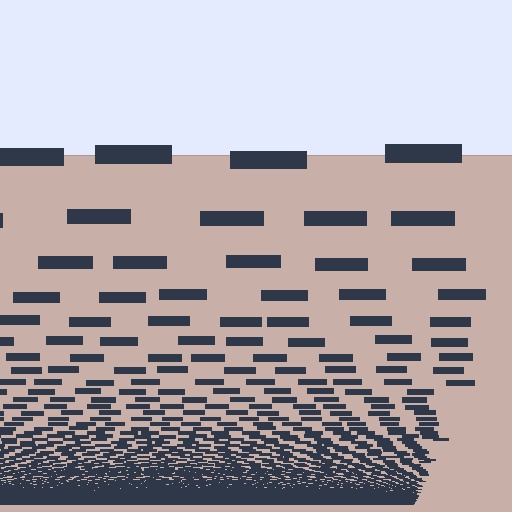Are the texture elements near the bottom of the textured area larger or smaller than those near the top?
Smaller. The gradient is inverted — elements near the bottom are smaller and denser.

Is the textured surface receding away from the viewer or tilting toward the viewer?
The surface appears to tilt toward the viewer. Texture elements get larger and sparser toward the top.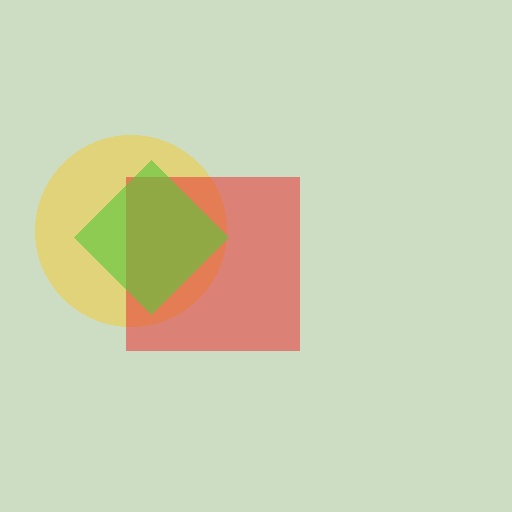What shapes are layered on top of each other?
The layered shapes are: a yellow circle, a red square, a lime diamond.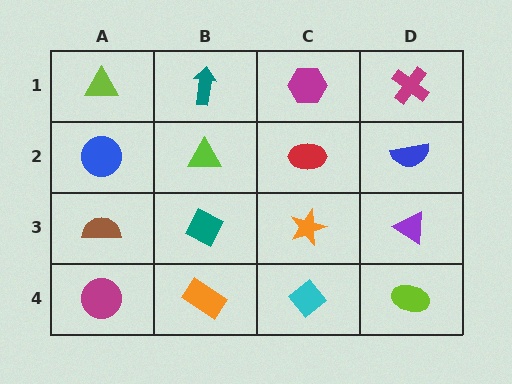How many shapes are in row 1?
4 shapes.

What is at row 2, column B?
A lime triangle.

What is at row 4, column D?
A lime ellipse.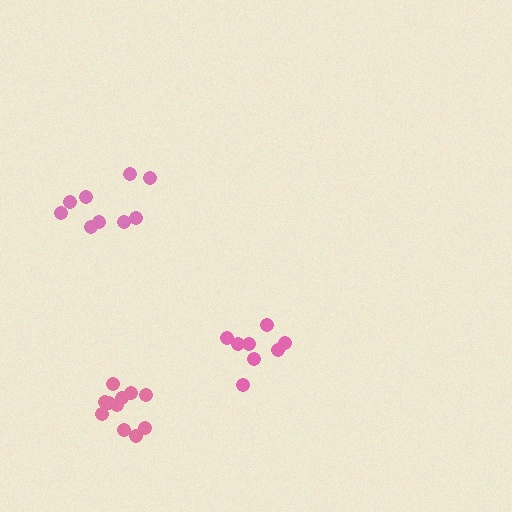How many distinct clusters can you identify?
There are 3 distinct clusters.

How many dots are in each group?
Group 1: 8 dots, Group 2: 11 dots, Group 3: 9 dots (28 total).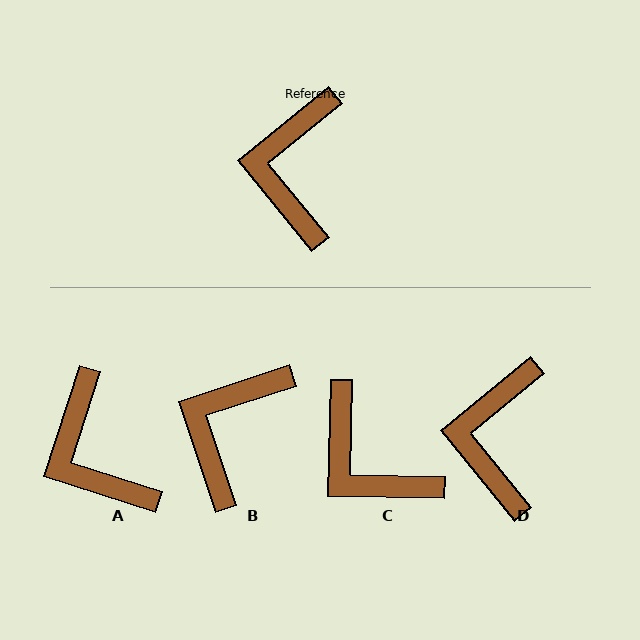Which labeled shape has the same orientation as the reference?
D.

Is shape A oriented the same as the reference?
No, it is off by about 33 degrees.